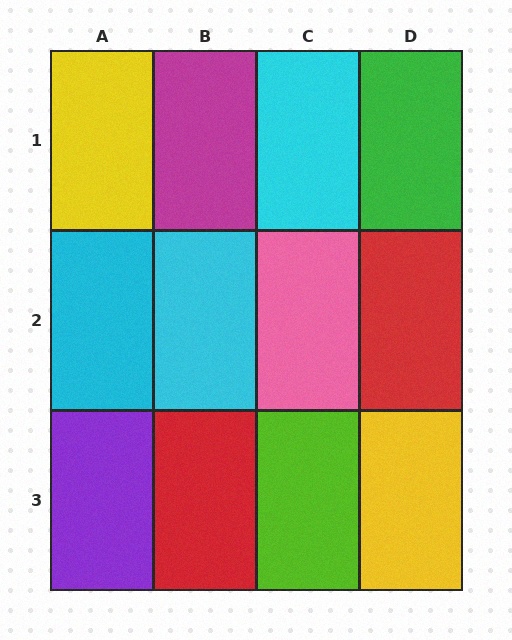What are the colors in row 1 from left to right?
Yellow, magenta, cyan, green.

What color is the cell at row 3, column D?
Yellow.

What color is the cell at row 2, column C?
Pink.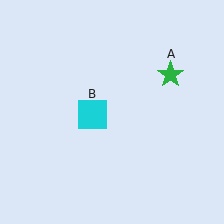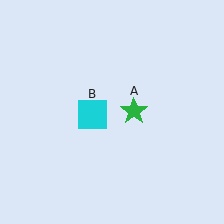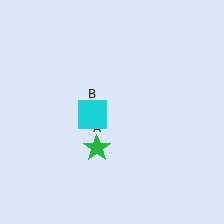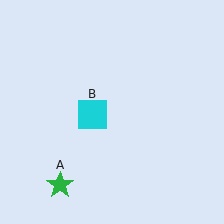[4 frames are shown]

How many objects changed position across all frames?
1 object changed position: green star (object A).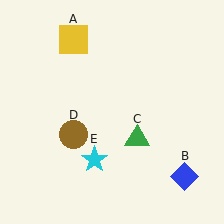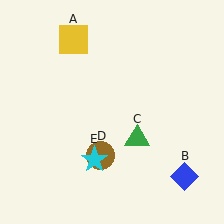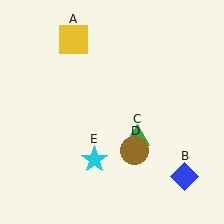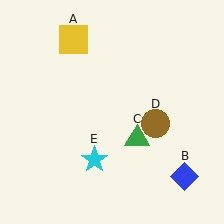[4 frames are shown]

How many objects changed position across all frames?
1 object changed position: brown circle (object D).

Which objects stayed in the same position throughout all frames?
Yellow square (object A) and blue diamond (object B) and green triangle (object C) and cyan star (object E) remained stationary.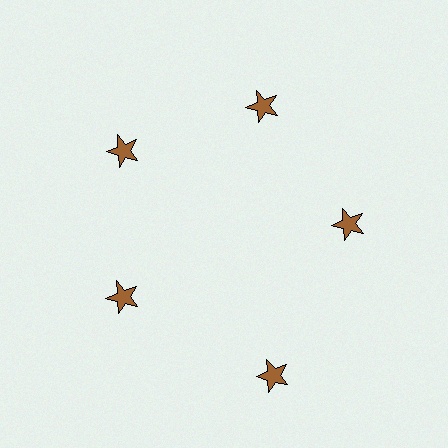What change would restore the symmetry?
The symmetry would be restored by moving it inward, back onto the ring so that all 5 stars sit at equal angles and equal distance from the center.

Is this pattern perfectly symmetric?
No. The 5 brown stars are arranged in a ring, but one element near the 5 o'clock position is pushed outward from the center, breaking the 5-fold rotational symmetry.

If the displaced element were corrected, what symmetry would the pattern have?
It would have 5-fold rotational symmetry — the pattern would map onto itself every 72 degrees.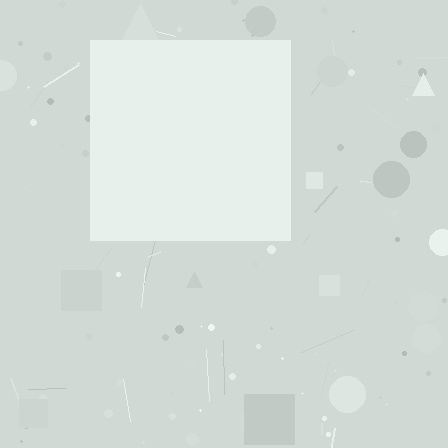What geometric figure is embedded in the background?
A square is embedded in the background.